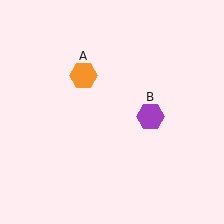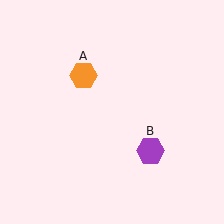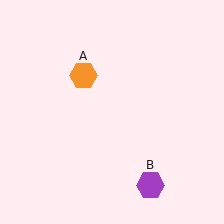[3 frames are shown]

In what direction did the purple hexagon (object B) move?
The purple hexagon (object B) moved down.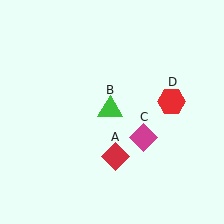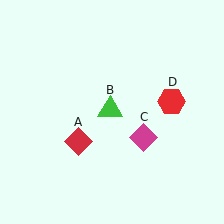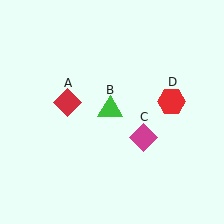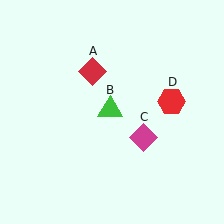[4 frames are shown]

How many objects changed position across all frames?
1 object changed position: red diamond (object A).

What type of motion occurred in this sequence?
The red diamond (object A) rotated clockwise around the center of the scene.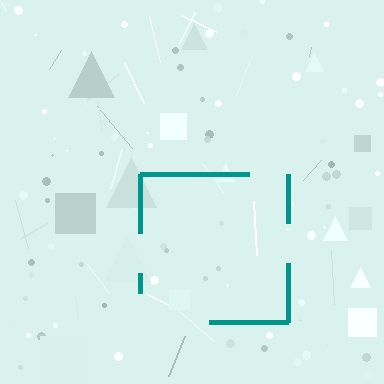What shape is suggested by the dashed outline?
The dashed outline suggests a square.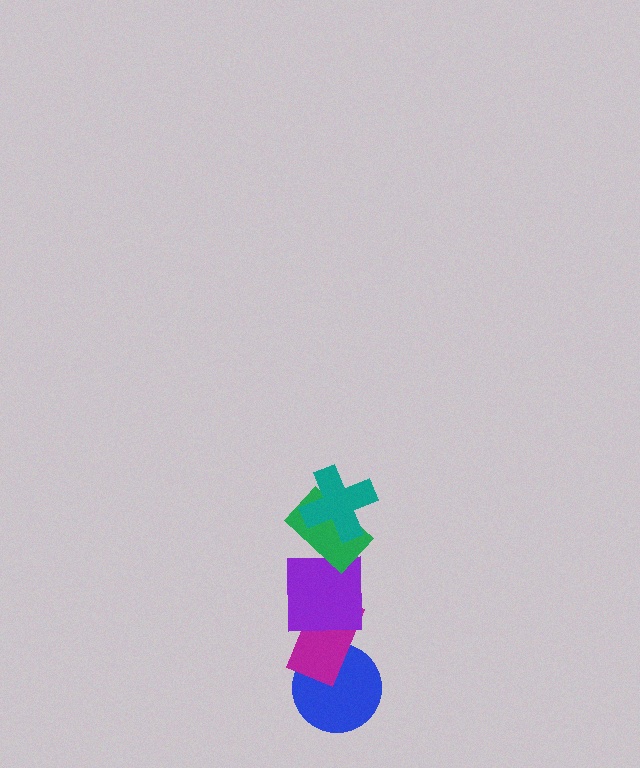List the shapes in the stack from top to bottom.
From top to bottom: the teal cross, the green rectangle, the purple square, the magenta rectangle, the blue circle.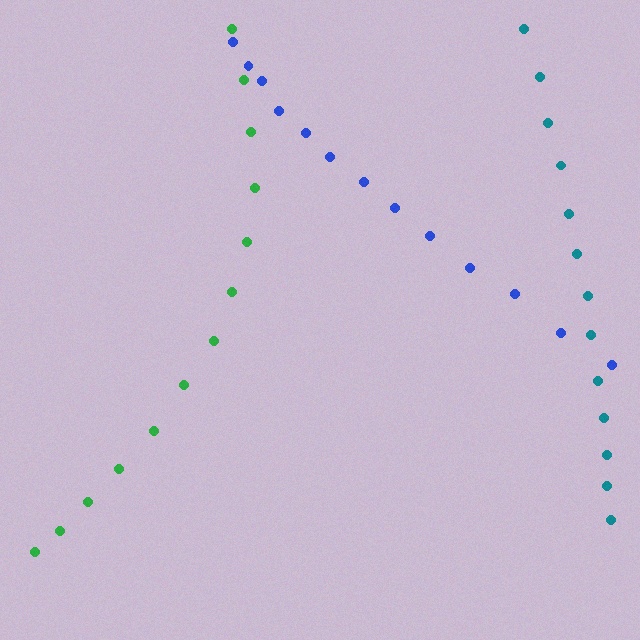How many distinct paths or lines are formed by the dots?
There are 3 distinct paths.